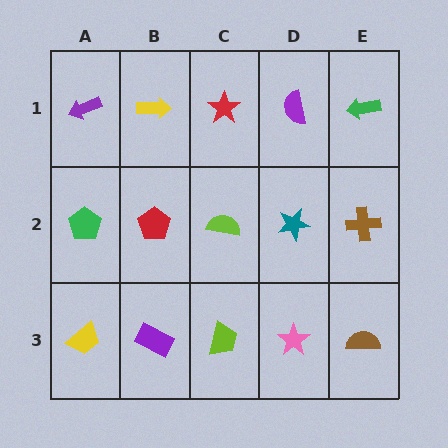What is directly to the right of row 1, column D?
A green arrow.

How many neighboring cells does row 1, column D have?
3.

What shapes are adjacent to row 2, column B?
A yellow arrow (row 1, column B), a purple rectangle (row 3, column B), a green pentagon (row 2, column A), a lime semicircle (row 2, column C).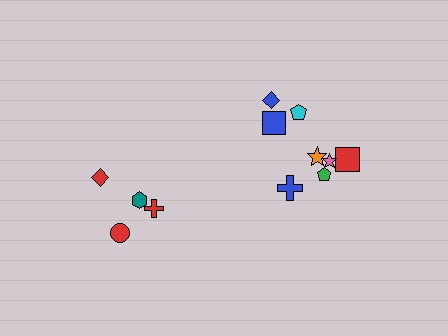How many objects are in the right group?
There are 8 objects.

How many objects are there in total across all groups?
There are 12 objects.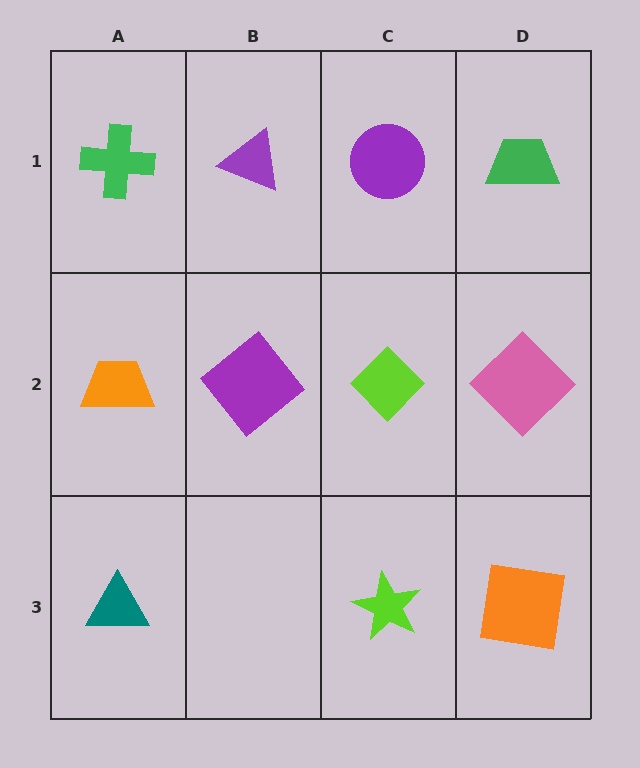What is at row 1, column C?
A purple circle.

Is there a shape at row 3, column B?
No, that cell is empty.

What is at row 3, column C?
A lime star.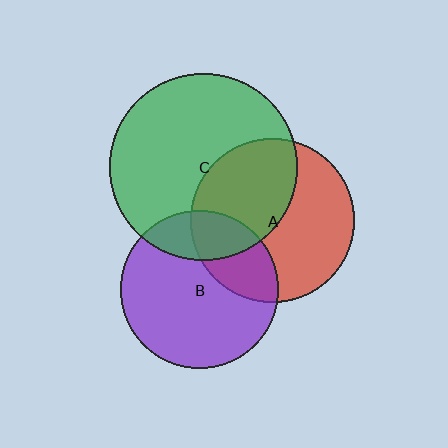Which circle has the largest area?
Circle C (green).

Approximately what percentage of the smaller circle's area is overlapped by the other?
Approximately 20%.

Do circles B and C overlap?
Yes.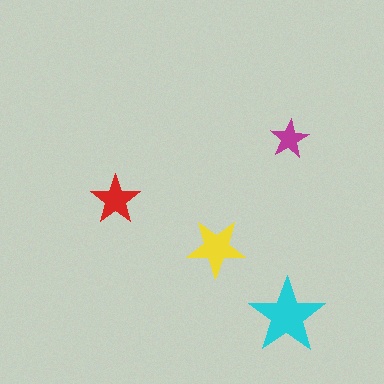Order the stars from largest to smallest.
the cyan one, the yellow one, the red one, the magenta one.